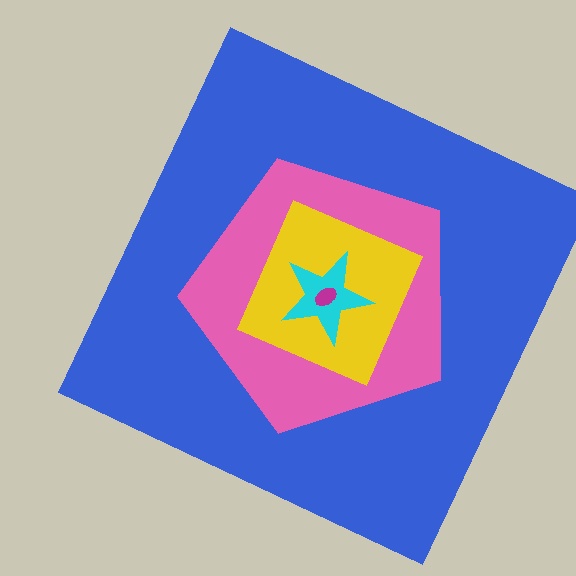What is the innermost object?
The magenta ellipse.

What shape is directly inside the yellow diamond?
The cyan star.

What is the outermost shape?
The blue square.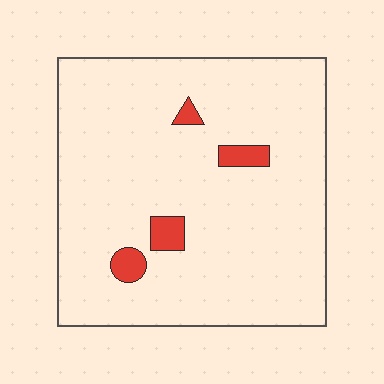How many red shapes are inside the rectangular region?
4.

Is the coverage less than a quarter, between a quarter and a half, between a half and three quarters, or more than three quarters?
Less than a quarter.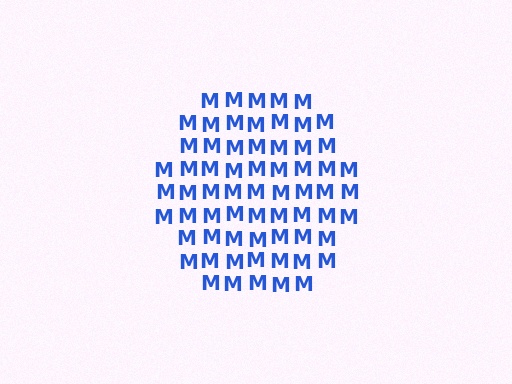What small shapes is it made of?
It is made of small letter M's.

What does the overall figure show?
The overall figure shows a hexagon.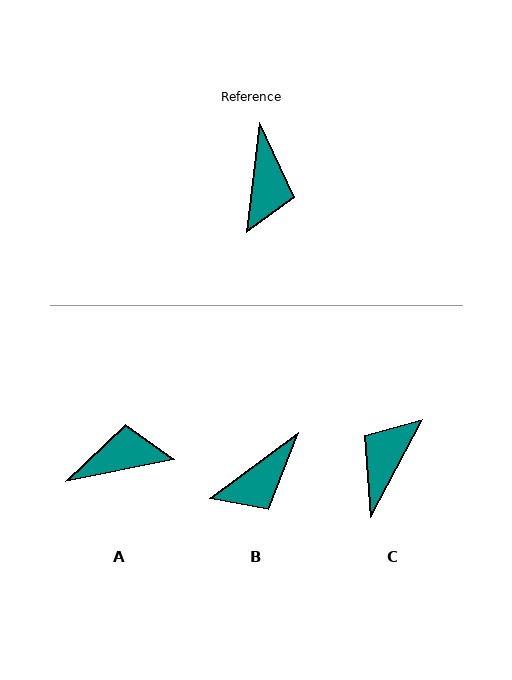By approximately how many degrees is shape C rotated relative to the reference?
Approximately 159 degrees counter-clockwise.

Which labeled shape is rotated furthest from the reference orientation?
C, about 159 degrees away.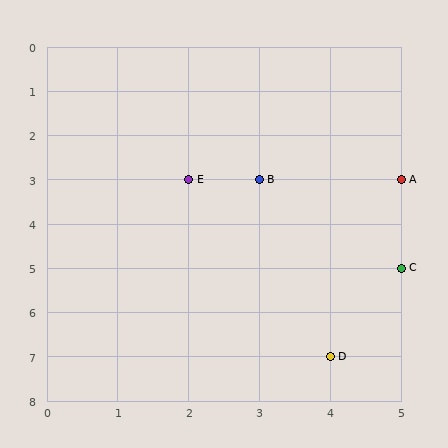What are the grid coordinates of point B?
Point B is at grid coordinates (3, 3).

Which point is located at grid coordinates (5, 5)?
Point C is at (5, 5).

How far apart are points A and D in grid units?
Points A and D are 1 column and 4 rows apart (about 4.1 grid units diagonally).